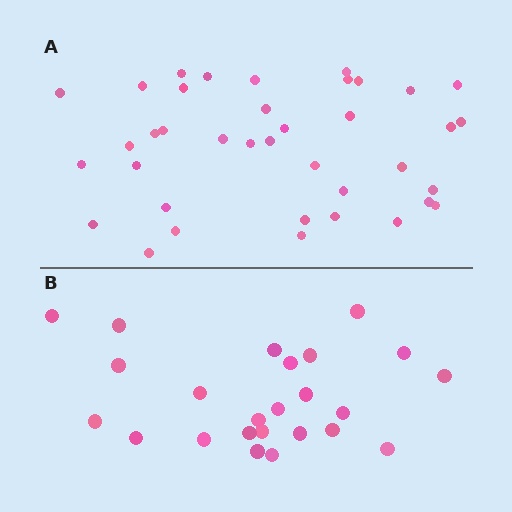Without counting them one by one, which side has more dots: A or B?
Region A (the top region) has more dots.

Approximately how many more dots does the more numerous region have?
Region A has approximately 15 more dots than region B.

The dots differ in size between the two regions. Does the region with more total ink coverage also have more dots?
No. Region B has more total ink coverage because its dots are larger, but region A actually contains more individual dots. Total area can be misleading — the number of items is what matters here.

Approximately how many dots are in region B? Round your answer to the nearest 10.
About 20 dots. (The exact count is 24, which rounds to 20.)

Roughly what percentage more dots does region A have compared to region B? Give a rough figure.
About 60% more.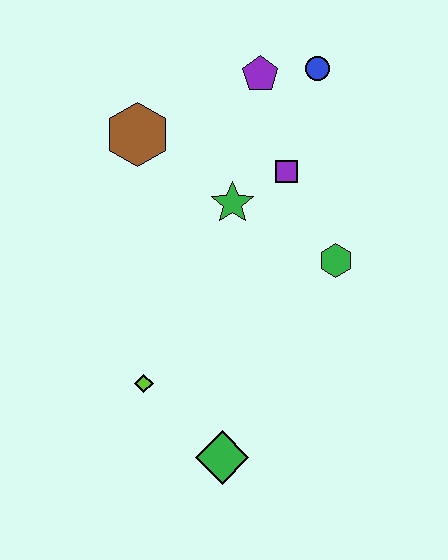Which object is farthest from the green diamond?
The blue circle is farthest from the green diamond.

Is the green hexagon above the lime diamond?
Yes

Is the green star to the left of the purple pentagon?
Yes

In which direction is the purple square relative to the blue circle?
The purple square is below the blue circle.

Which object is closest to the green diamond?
The lime diamond is closest to the green diamond.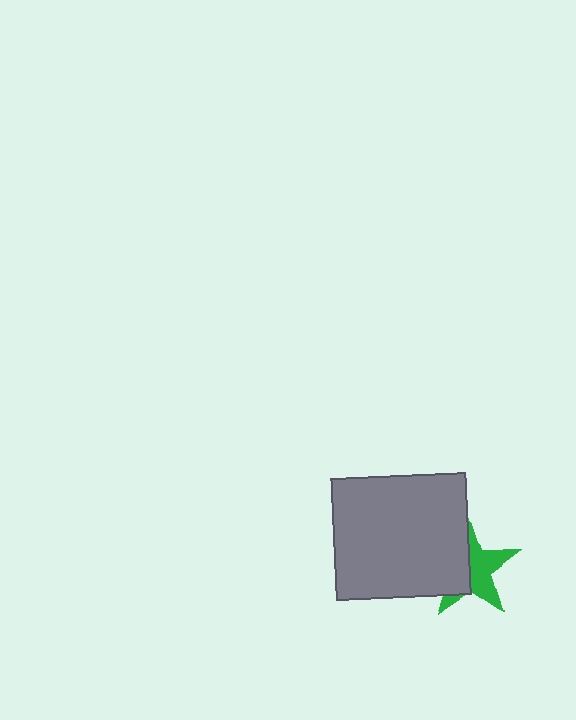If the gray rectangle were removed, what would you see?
You would see the complete green star.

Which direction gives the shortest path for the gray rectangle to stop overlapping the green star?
Moving left gives the shortest separation.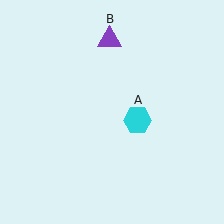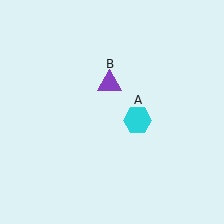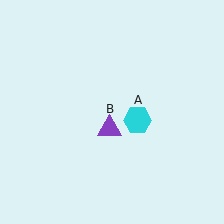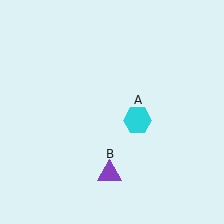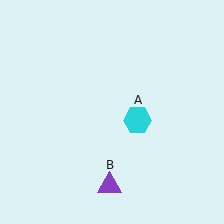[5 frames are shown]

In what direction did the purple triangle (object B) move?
The purple triangle (object B) moved down.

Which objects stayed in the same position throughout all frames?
Cyan hexagon (object A) remained stationary.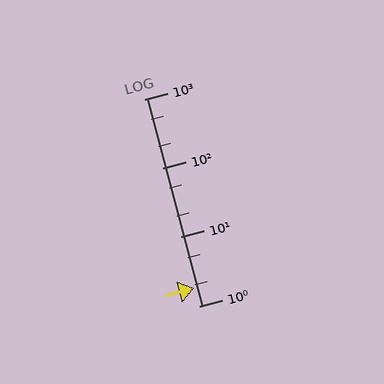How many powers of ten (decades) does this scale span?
The scale spans 3 decades, from 1 to 1000.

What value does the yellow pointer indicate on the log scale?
The pointer indicates approximately 1.8.